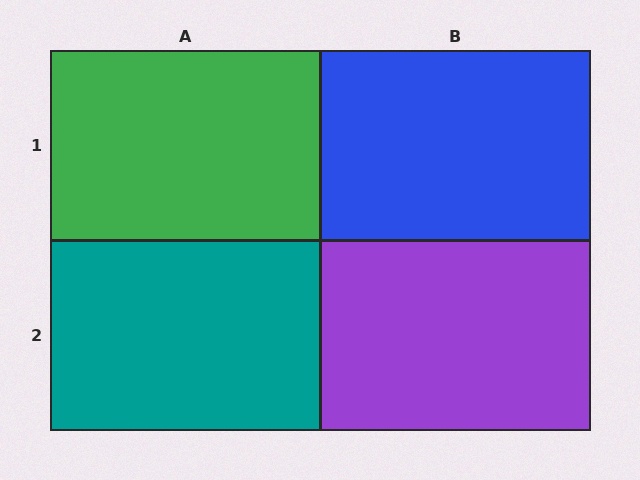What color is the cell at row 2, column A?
Teal.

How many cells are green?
1 cell is green.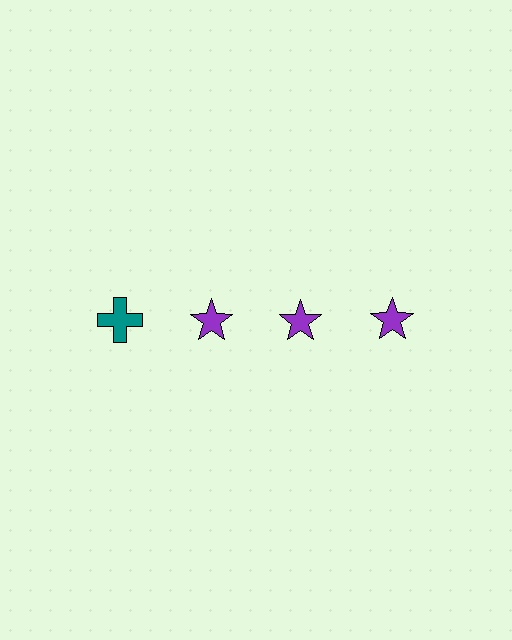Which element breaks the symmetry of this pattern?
The teal cross in the top row, leftmost column breaks the symmetry. All other shapes are purple stars.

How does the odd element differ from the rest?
It differs in both color (teal instead of purple) and shape (cross instead of star).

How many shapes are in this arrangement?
There are 4 shapes arranged in a grid pattern.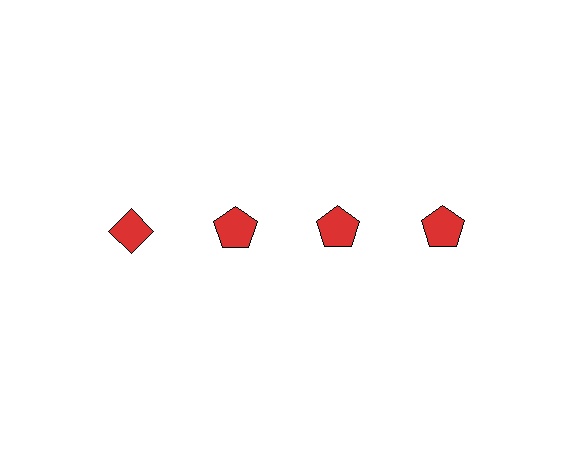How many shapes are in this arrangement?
There are 4 shapes arranged in a grid pattern.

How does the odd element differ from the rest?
It has a different shape: diamond instead of pentagon.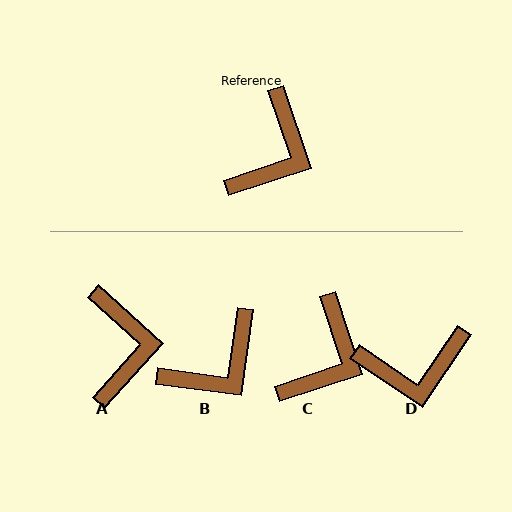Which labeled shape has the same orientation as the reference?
C.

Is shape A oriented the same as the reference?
No, it is off by about 30 degrees.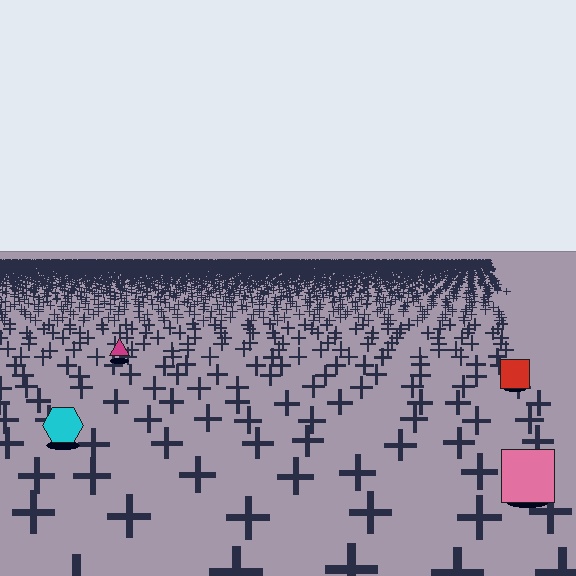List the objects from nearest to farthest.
From nearest to farthest: the pink square, the cyan hexagon, the red square, the magenta triangle.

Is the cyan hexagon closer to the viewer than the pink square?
No. The pink square is closer — you can tell from the texture gradient: the ground texture is coarser near it.